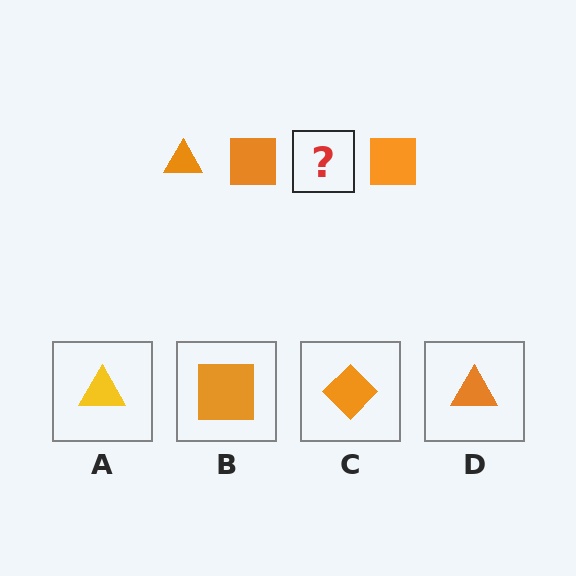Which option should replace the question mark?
Option D.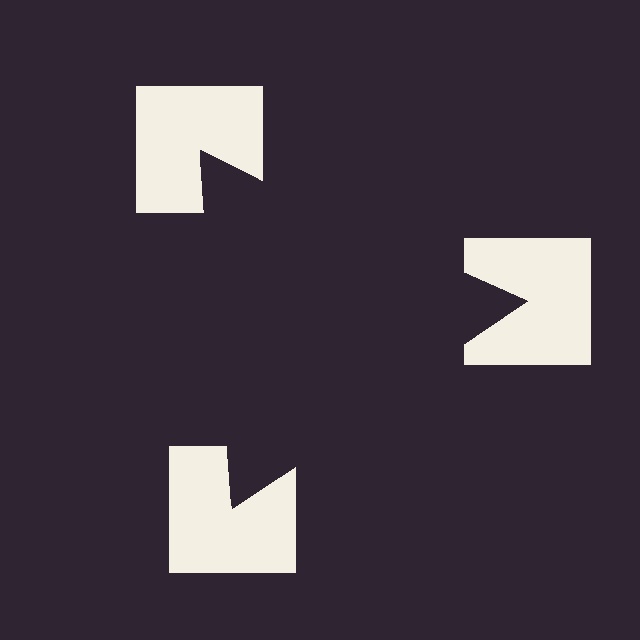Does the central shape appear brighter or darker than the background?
It typically appears slightly darker than the background, even though no actual brightness change is drawn.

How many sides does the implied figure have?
3 sides.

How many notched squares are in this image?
There are 3 — one at each vertex of the illusory triangle.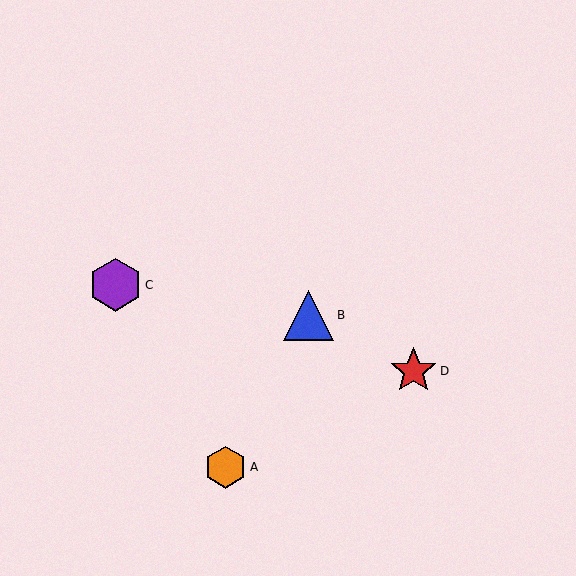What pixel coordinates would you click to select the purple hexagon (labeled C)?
Click at (115, 285) to select the purple hexagon C.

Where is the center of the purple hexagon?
The center of the purple hexagon is at (115, 285).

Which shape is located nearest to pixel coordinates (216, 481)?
The orange hexagon (labeled A) at (226, 467) is nearest to that location.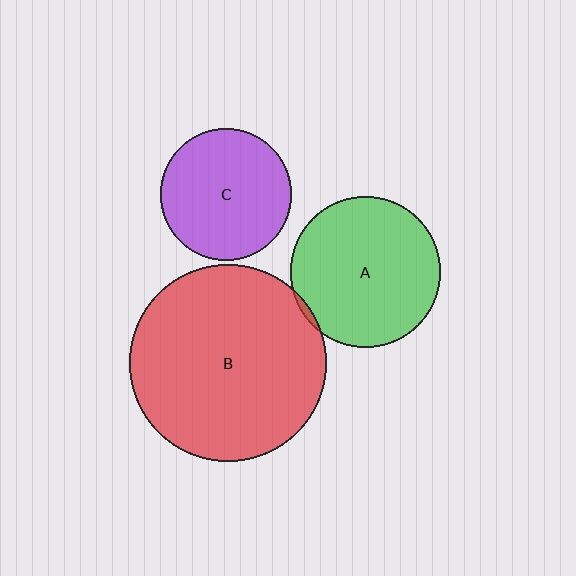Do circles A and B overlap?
Yes.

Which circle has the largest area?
Circle B (red).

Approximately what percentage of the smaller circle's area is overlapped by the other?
Approximately 5%.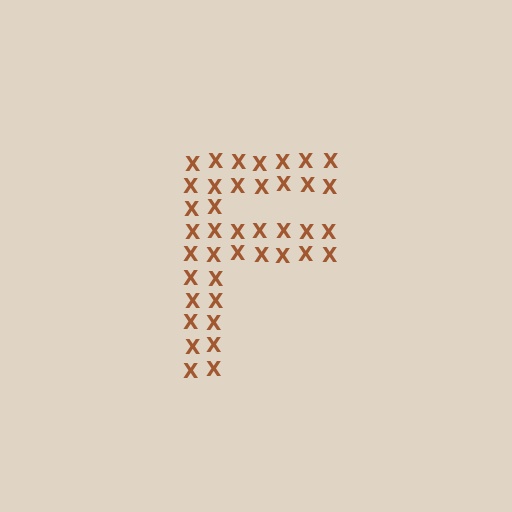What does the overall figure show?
The overall figure shows the letter F.